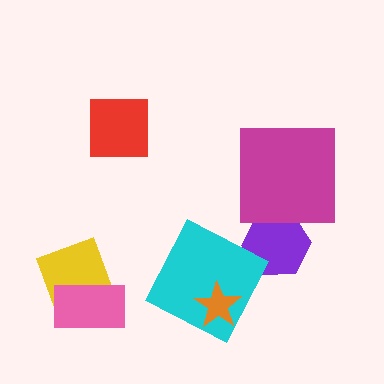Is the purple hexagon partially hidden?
Yes, it is partially covered by another shape.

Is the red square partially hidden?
No, no other shape covers it.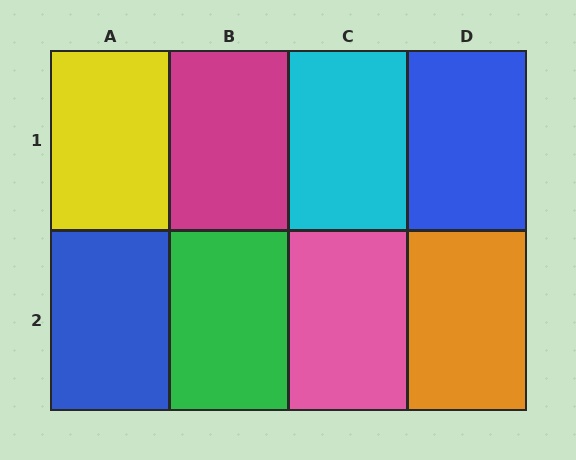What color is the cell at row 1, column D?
Blue.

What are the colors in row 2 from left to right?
Blue, green, pink, orange.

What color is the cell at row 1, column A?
Yellow.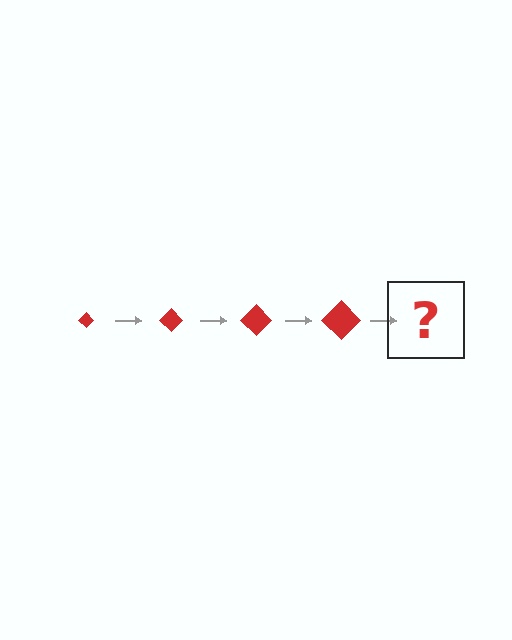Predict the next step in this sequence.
The next step is a red diamond, larger than the previous one.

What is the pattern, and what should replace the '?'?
The pattern is that the diamond gets progressively larger each step. The '?' should be a red diamond, larger than the previous one.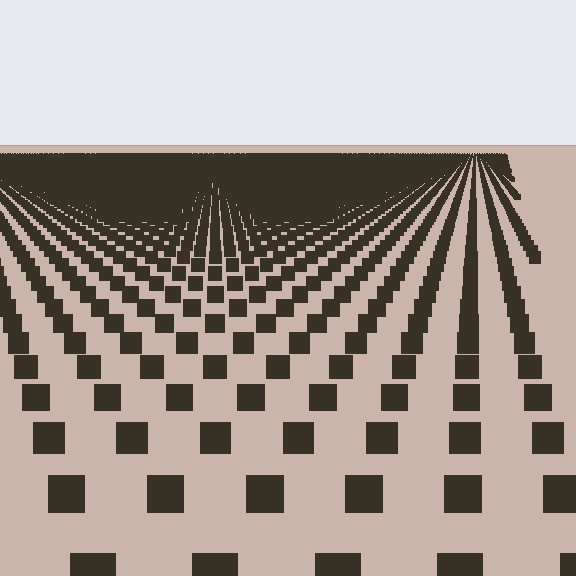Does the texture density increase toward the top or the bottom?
Density increases toward the top.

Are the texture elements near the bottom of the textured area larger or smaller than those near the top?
Larger. Near the bottom, elements are closer to the viewer and appear at a bigger on-screen size.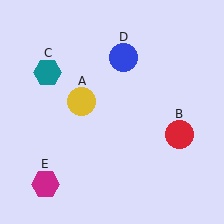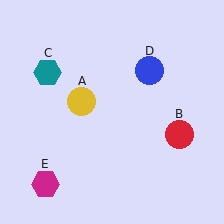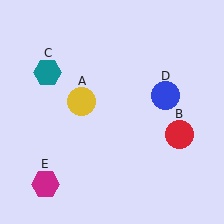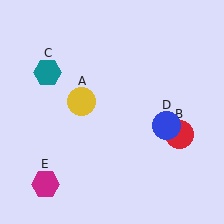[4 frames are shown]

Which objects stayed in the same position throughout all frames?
Yellow circle (object A) and red circle (object B) and teal hexagon (object C) and magenta hexagon (object E) remained stationary.